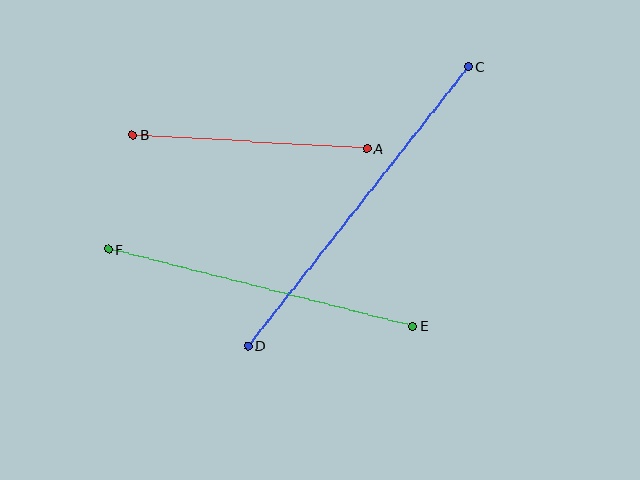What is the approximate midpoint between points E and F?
The midpoint is at approximately (261, 288) pixels.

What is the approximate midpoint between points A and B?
The midpoint is at approximately (250, 142) pixels.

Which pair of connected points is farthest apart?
Points C and D are farthest apart.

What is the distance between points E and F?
The distance is approximately 313 pixels.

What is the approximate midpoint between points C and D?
The midpoint is at approximately (358, 206) pixels.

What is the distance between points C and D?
The distance is approximately 356 pixels.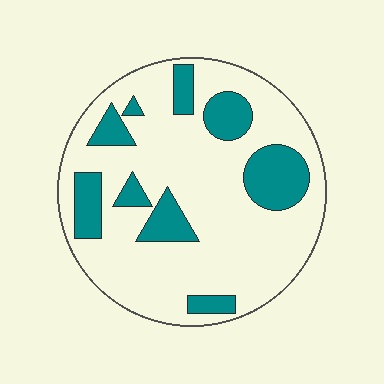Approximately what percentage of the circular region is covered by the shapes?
Approximately 25%.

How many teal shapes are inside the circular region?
9.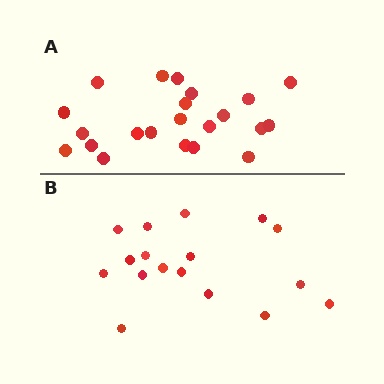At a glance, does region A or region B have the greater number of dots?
Region A (the top region) has more dots.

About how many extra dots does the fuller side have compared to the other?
Region A has about 5 more dots than region B.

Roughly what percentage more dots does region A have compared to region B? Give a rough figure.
About 30% more.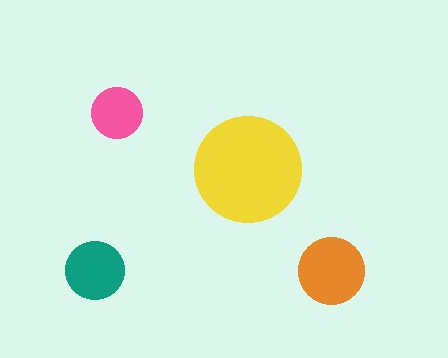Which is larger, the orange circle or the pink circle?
The orange one.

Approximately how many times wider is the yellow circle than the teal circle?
About 2 times wider.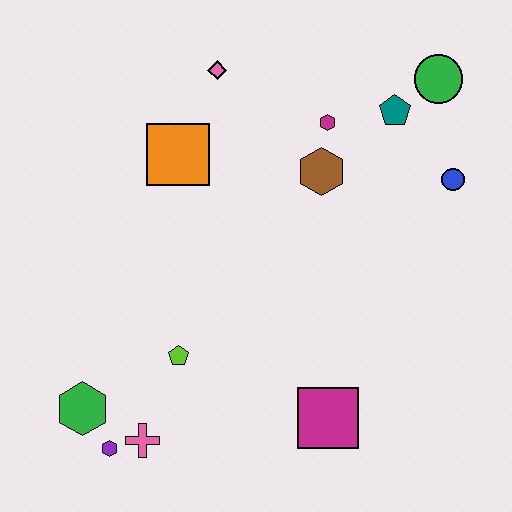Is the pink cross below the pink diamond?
Yes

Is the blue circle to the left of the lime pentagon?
No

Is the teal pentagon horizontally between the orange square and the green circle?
Yes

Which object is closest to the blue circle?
The teal pentagon is closest to the blue circle.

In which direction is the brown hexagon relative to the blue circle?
The brown hexagon is to the left of the blue circle.